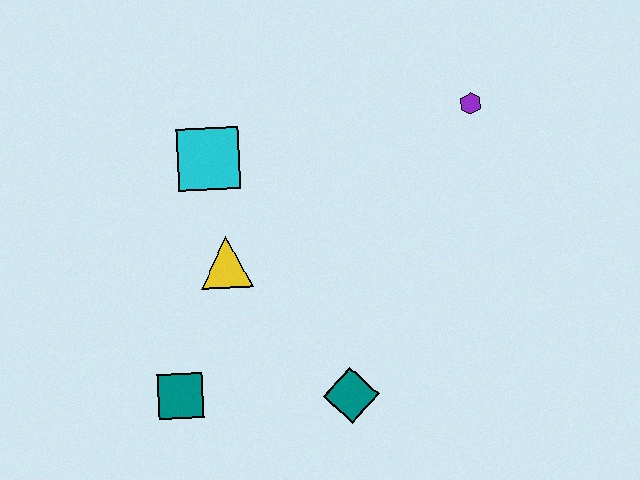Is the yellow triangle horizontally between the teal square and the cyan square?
No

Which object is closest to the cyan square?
The yellow triangle is closest to the cyan square.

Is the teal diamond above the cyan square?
No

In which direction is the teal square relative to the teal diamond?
The teal square is to the left of the teal diamond.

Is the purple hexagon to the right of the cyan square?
Yes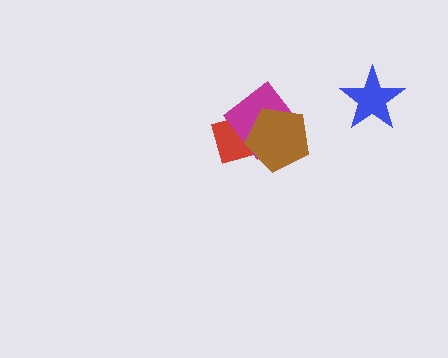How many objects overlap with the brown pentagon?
2 objects overlap with the brown pentagon.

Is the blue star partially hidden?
No, no other shape covers it.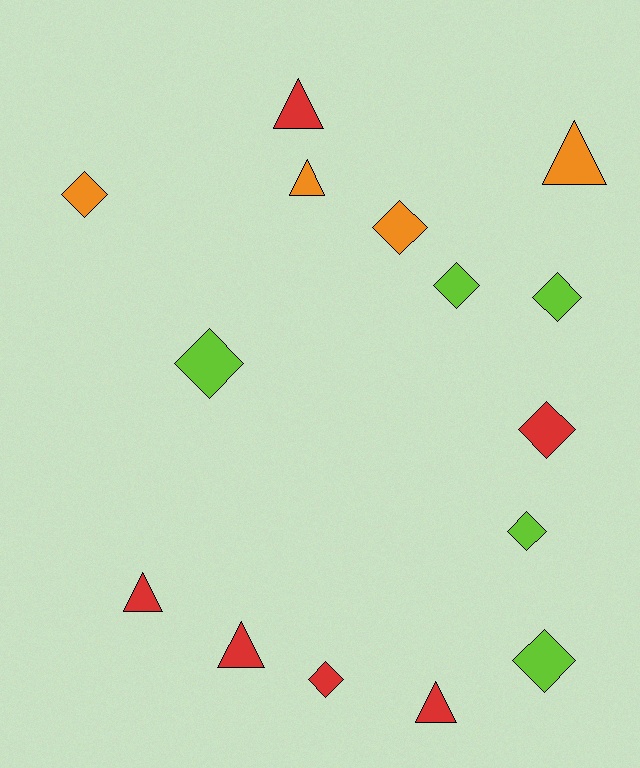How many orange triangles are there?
There are 2 orange triangles.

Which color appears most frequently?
Red, with 6 objects.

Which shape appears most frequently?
Diamond, with 9 objects.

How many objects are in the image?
There are 15 objects.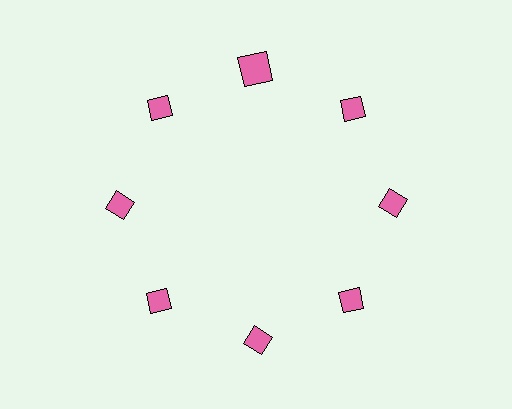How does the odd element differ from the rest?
It has a different shape: square instead of diamond.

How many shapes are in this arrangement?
There are 8 shapes arranged in a ring pattern.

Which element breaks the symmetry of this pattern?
The pink square at roughly the 12 o'clock position breaks the symmetry. All other shapes are pink diamonds.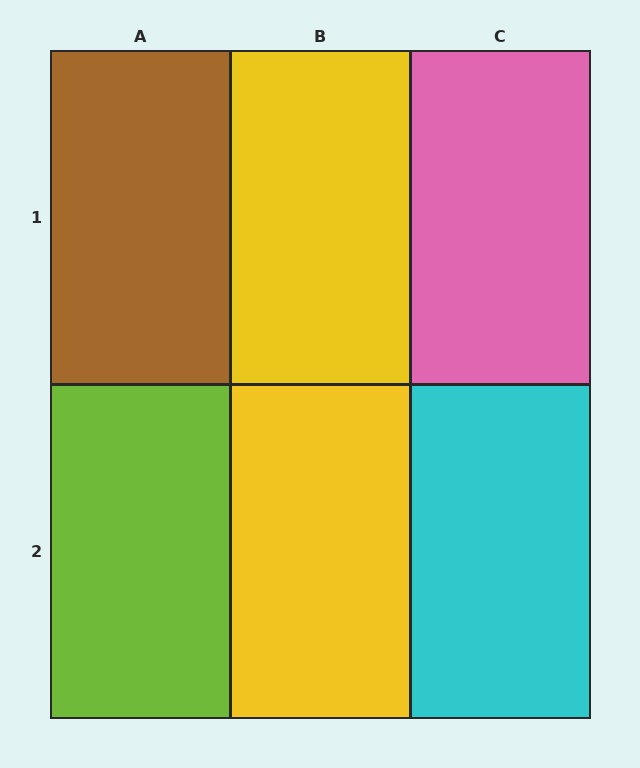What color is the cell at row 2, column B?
Yellow.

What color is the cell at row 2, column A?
Lime.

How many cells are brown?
1 cell is brown.